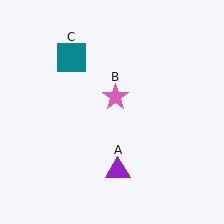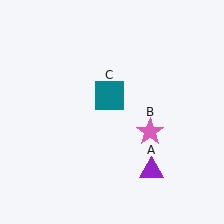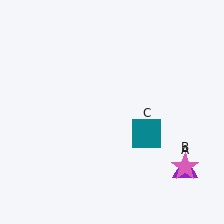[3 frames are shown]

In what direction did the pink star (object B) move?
The pink star (object B) moved down and to the right.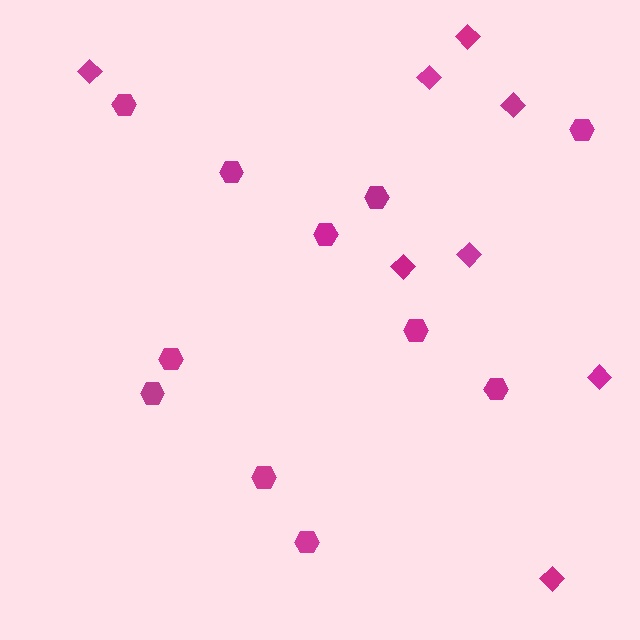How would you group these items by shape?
There are 2 groups: one group of diamonds (8) and one group of hexagons (11).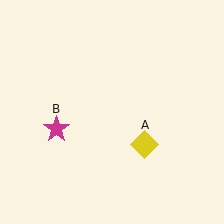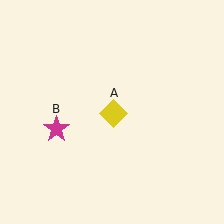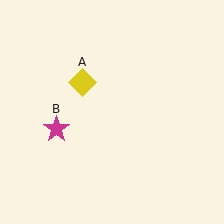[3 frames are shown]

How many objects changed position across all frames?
1 object changed position: yellow diamond (object A).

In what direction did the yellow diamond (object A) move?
The yellow diamond (object A) moved up and to the left.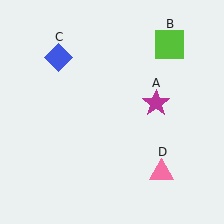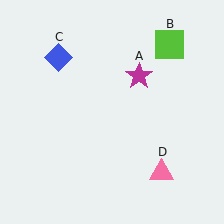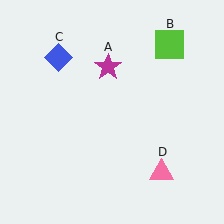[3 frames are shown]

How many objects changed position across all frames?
1 object changed position: magenta star (object A).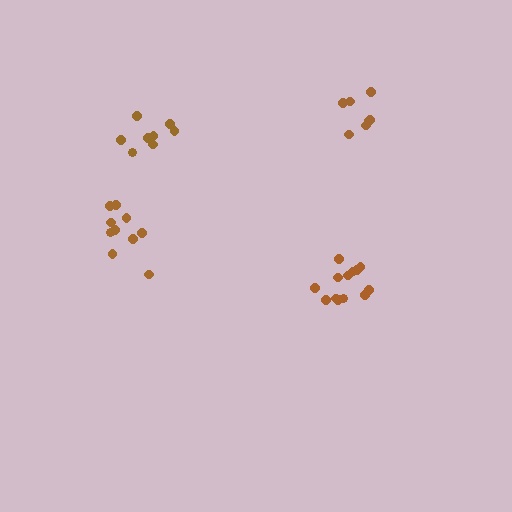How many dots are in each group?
Group 1: 8 dots, Group 2: 7 dots, Group 3: 13 dots, Group 4: 10 dots (38 total).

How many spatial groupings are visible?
There are 4 spatial groupings.